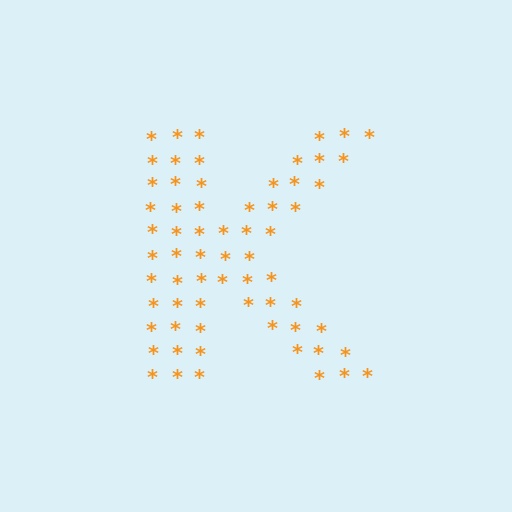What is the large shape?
The large shape is the letter K.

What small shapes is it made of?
It is made of small asterisks.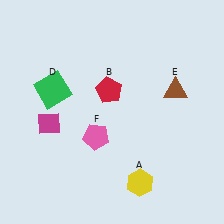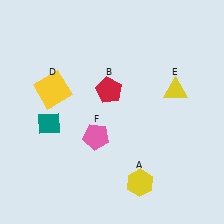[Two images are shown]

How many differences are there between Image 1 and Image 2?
There are 3 differences between the two images.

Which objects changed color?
C changed from magenta to teal. D changed from green to yellow. E changed from brown to yellow.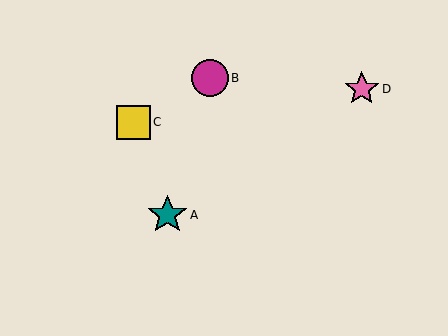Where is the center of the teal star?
The center of the teal star is at (167, 215).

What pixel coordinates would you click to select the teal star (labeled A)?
Click at (167, 215) to select the teal star A.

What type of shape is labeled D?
Shape D is a pink star.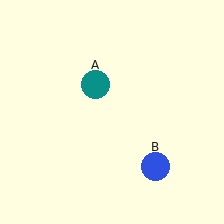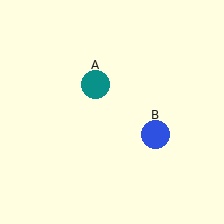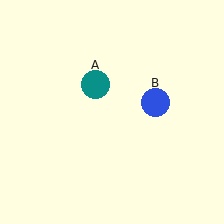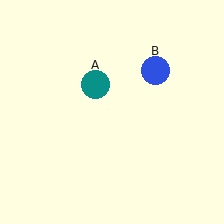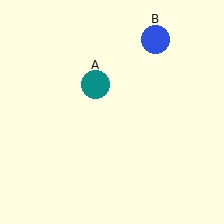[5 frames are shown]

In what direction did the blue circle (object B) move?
The blue circle (object B) moved up.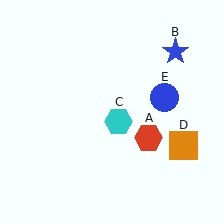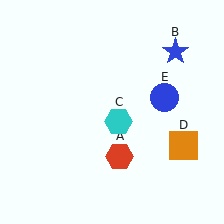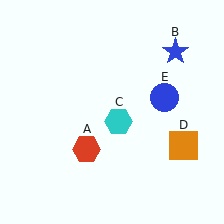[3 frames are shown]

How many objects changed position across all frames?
1 object changed position: red hexagon (object A).